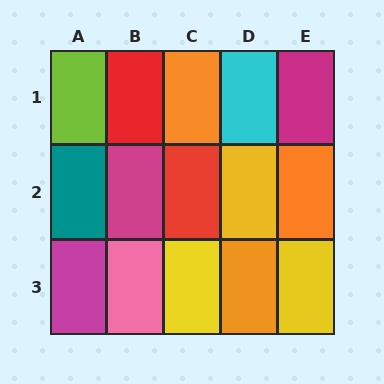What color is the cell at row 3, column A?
Magenta.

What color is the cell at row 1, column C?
Orange.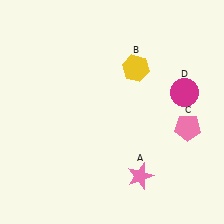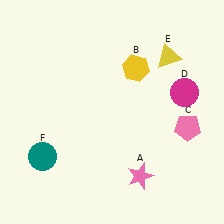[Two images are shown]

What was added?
A yellow triangle (E), a teal circle (F) were added in Image 2.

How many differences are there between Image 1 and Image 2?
There are 2 differences between the two images.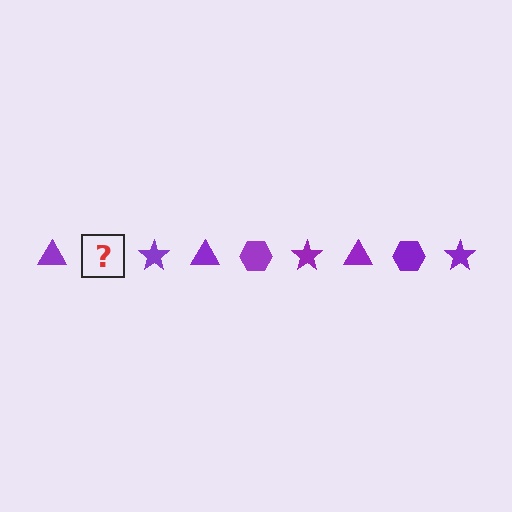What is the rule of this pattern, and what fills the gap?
The rule is that the pattern cycles through triangle, hexagon, star shapes in purple. The gap should be filled with a purple hexagon.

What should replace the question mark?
The question mark should be replaced with a purple hexagon.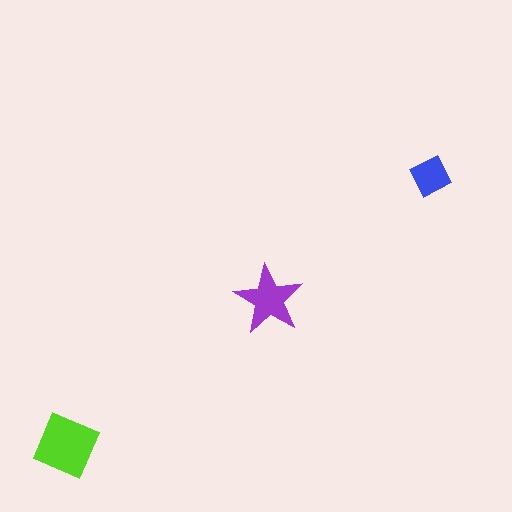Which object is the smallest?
The blue square.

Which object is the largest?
The lime diamond.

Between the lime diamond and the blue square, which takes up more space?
The lime diamond.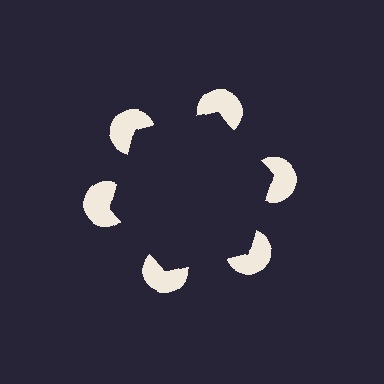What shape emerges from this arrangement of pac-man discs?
An illusory hexagon — its edges are inferred from the aligned wedge cuts in the pac-man discs, not physically drawn.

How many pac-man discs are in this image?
There are 6 — one at each vertex of the illusory hexagon.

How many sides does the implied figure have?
6 sides.